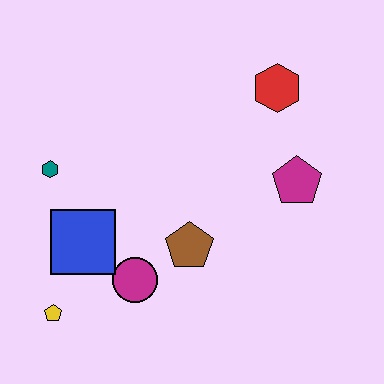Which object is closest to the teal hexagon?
The blue square is closest to the teal hexagon.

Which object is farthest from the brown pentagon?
The red hexagon is farthest from the brown pentagon.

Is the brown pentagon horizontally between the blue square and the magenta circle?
No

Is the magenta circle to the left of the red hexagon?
Yes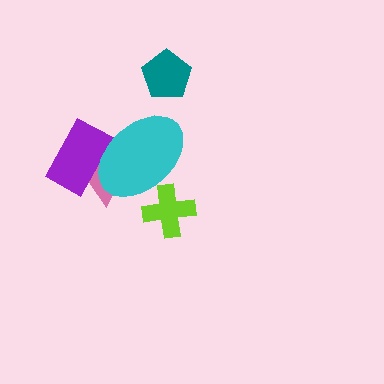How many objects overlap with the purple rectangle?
2 objects overlap with the purple rectangle.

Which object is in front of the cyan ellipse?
The lime cross is in front of the cyan ellipse.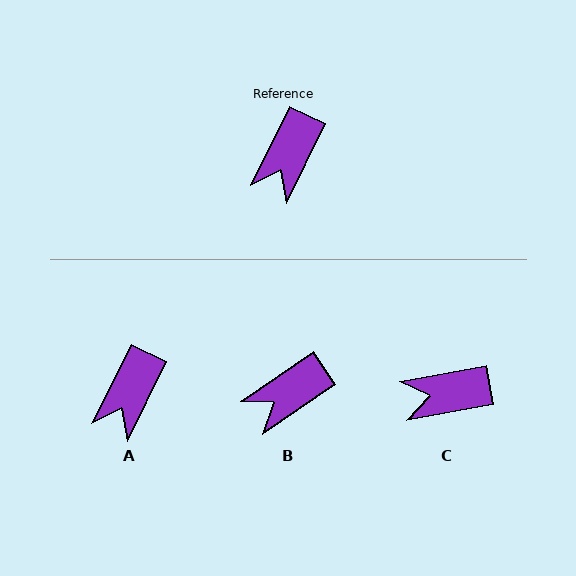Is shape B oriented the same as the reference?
No, it is off by about 29 degrees.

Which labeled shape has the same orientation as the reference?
A.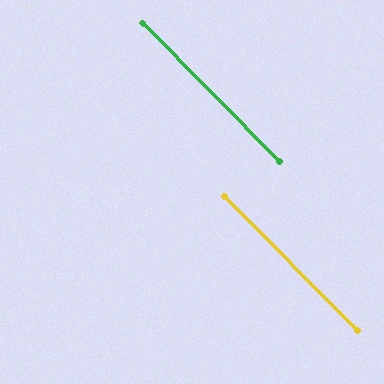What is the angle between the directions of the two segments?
Approximately 0 degrees.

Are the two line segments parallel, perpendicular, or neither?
Parallel — their directions differ by only 0.4°.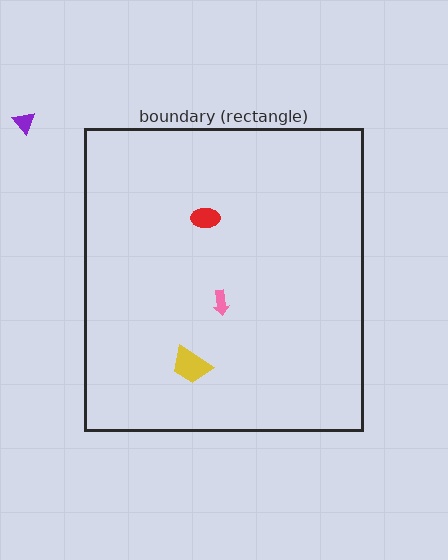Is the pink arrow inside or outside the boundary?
Inside.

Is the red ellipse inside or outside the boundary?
Inside.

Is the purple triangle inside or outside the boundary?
Outside.